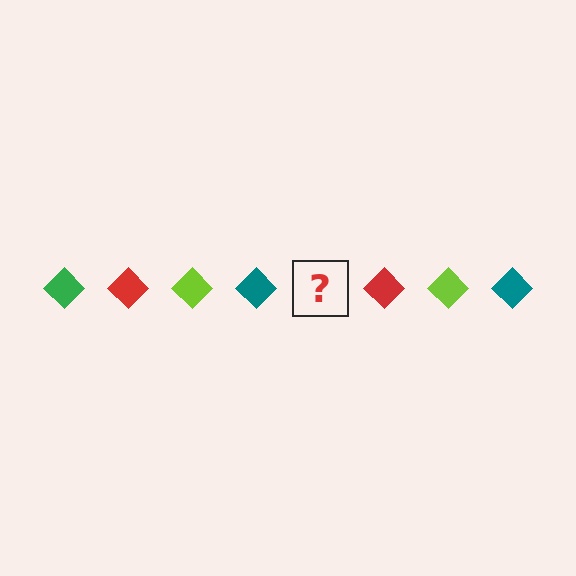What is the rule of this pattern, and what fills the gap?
The rule is that the pattern cycles through green, red, lime, teal diamonds. The gap should be filled with a green diamond.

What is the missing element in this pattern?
The missing element is a green diamond.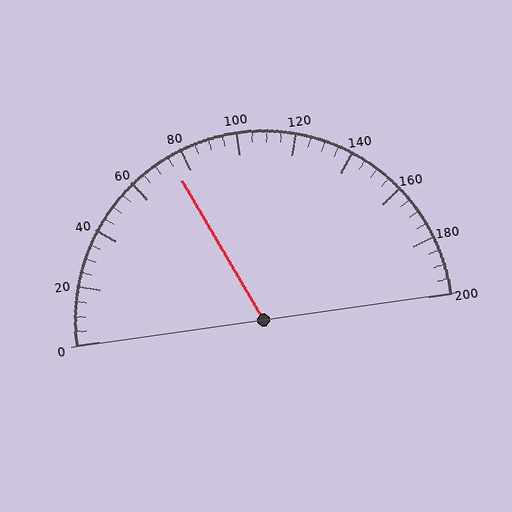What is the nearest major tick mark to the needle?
The nearest major tick mark is 80.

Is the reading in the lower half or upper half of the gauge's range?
The reading is in the lower half of the range (0 to 200).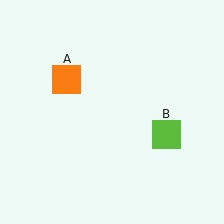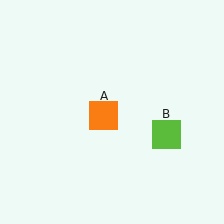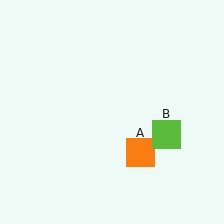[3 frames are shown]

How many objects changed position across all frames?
1 object changed position: orange square (object A).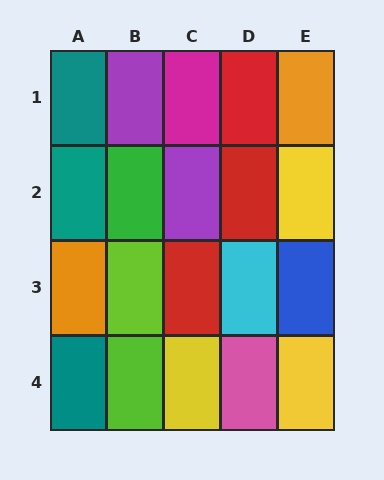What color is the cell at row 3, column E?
Blue.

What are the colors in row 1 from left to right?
Teal, purple, magenta, red, orange.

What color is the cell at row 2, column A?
Teal.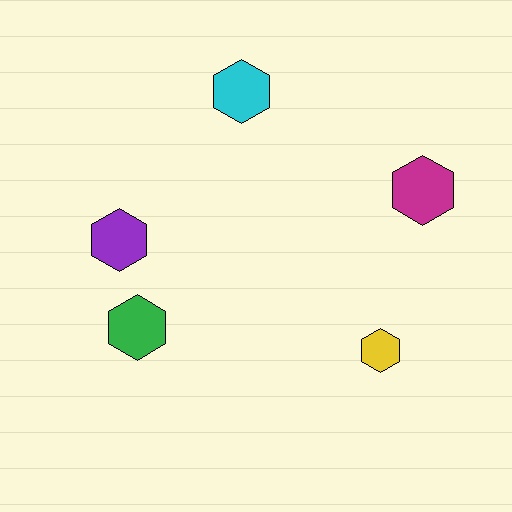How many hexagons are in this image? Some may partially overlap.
There are 5 hexagons.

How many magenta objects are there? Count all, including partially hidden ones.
There is 1 magenta object.